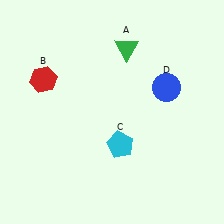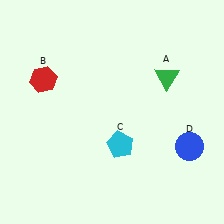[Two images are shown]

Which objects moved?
The objects that moved are: the green triangle (A), the blue circle (D).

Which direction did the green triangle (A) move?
The green triangle (A) moved right.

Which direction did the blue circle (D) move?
The blue circle (D) moved down.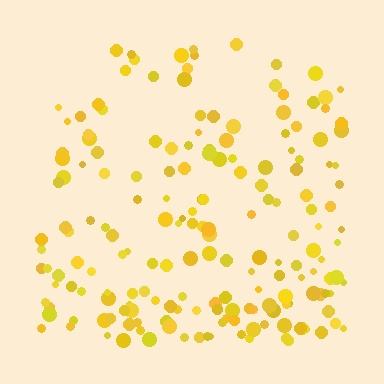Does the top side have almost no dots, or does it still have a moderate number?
Still a moderate number, just noticeably fewer than the bottom.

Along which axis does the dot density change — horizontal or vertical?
Vertical.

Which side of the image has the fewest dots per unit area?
The top.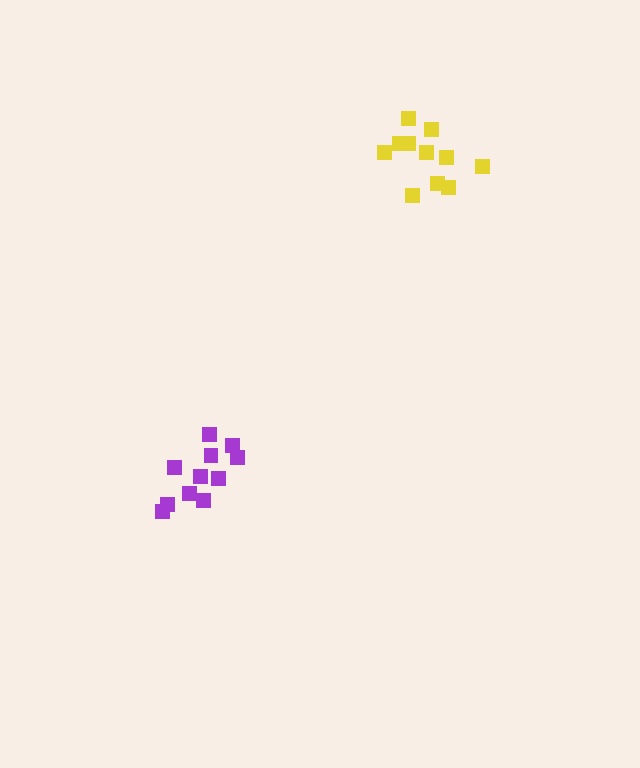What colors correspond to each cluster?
The clusters are colored: purple, yellow.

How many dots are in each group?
Group 1: 11 dots, Group 2: 11 dots (22 total).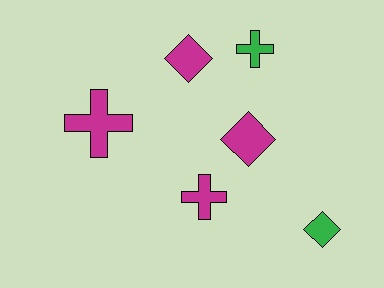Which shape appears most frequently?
Cross, with 3 objects.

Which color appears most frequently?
Magenta, with 4 objects.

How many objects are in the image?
There are 6 objects.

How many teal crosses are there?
There are no teal crosses.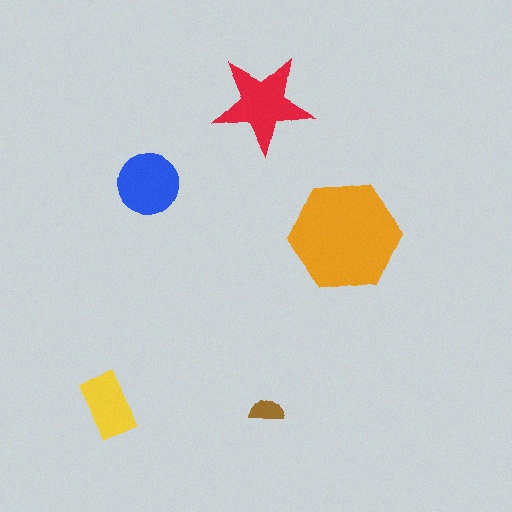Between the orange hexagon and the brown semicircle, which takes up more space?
The orange hexagon.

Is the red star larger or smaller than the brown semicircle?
Larger.